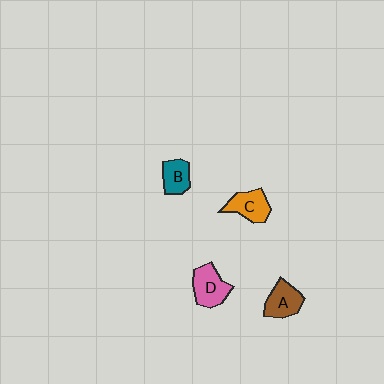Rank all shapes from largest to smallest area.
From largest to smallest: D (pink), A (brown), C (orange), B (teal).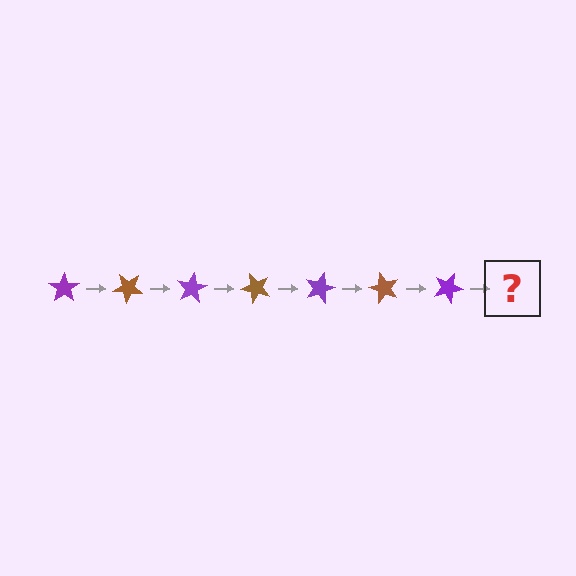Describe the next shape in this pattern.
It should be a brown star, rotated 280 degrees from the start.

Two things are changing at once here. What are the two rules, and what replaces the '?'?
The two rules are that it rotates 40 degrees each step and the color cycles through purple and brown. The '?' should be a brown star, rotated 280 degrees from the start.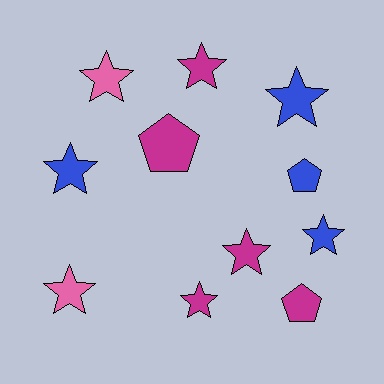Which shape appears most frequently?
Star, with 8 objects.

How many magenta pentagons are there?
There are 2 magenta pentagons.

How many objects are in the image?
There are 11 objects.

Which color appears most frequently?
Magenta, with 5 objects.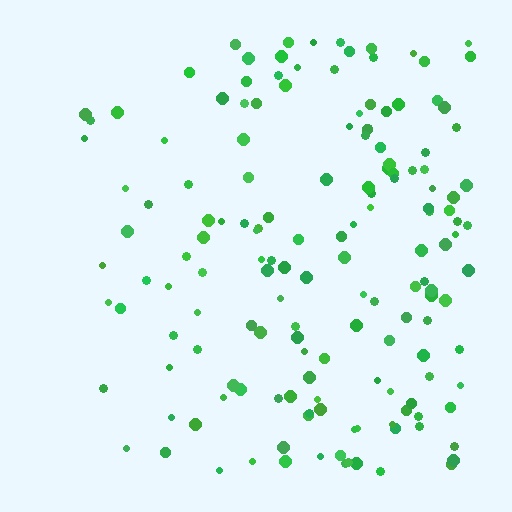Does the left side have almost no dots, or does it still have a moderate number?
Still a moderate number, just noticeably fewer than the right.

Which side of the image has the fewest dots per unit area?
The left.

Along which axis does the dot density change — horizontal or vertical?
Horizontal.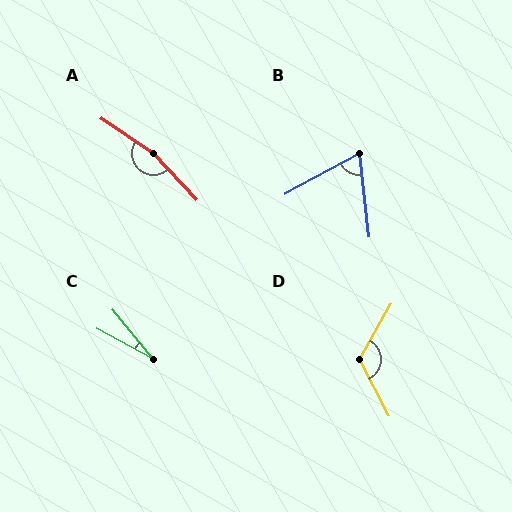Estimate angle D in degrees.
Approximately 123 degrees.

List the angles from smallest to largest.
C (22°), B (68°), D (123°), A (167°).